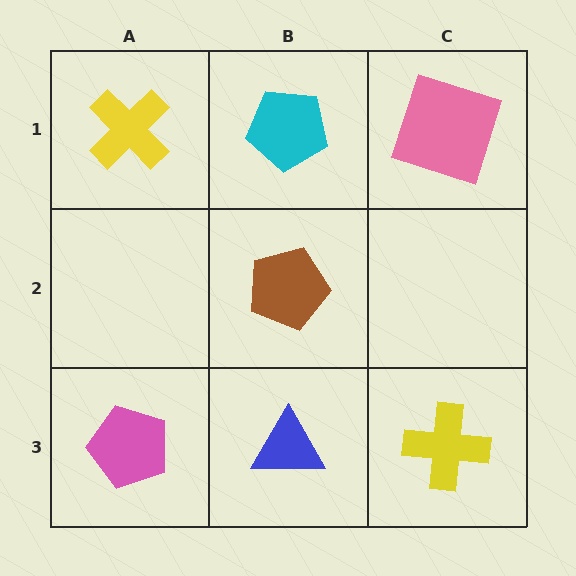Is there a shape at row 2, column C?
No, that cell is empty.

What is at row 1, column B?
A cyan pentagon.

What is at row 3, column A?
A pink pentagon.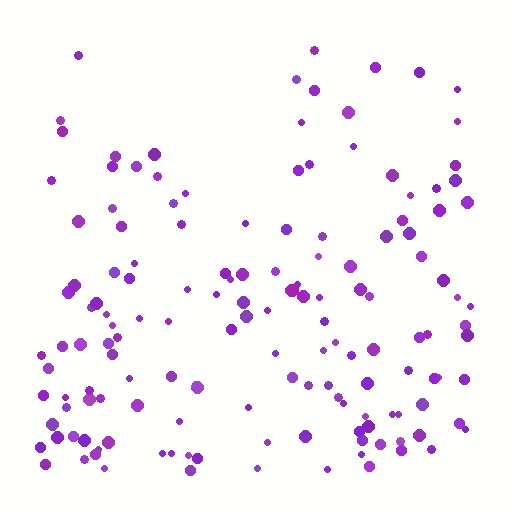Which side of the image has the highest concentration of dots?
The bottom.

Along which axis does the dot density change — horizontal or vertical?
Vertical.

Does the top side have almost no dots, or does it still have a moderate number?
Still a moderate number, just noticeably fewer than the bottom.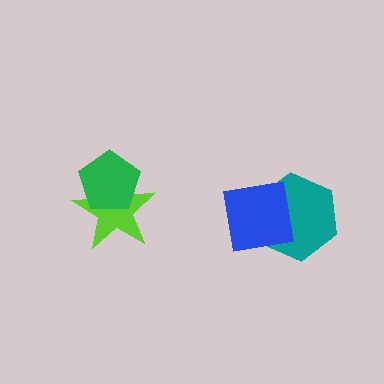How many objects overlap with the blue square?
1 object overlaps with the blue square.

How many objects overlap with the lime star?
1 object overlaps with the lime star.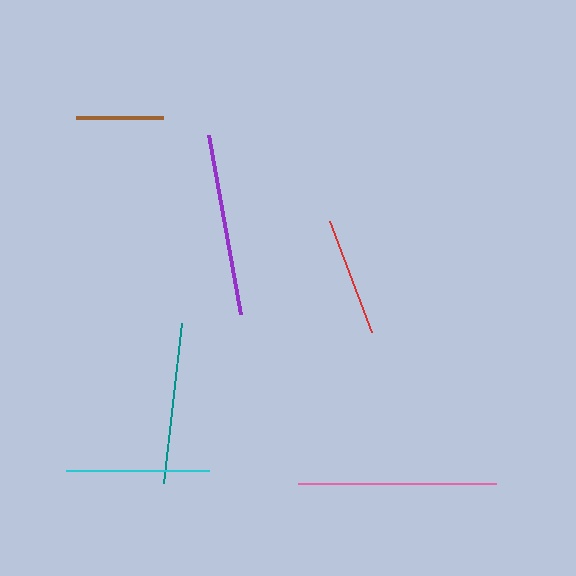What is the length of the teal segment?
The teal segment is approximately 161 pixels long.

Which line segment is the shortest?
The brown line is the shortest at approximately 87 pixels.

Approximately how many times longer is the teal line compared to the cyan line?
The teal line is approximately 1.1 times the length of the cyan line.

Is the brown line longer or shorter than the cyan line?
The cyan line is longer than the brown line.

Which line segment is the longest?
The pink line is the longest at approximately 198 pixels.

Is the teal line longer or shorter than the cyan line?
The teal line is longer than the cyan line.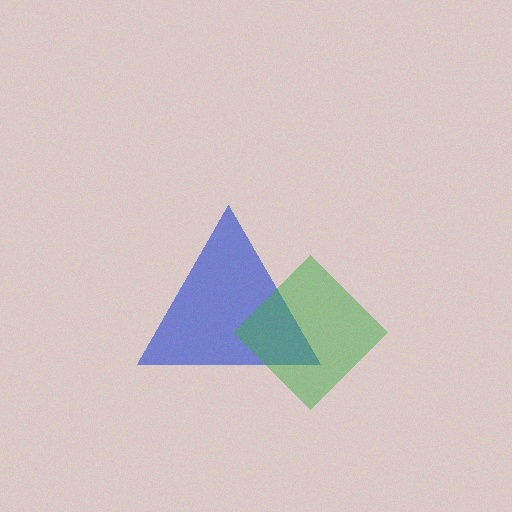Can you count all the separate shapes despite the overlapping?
Yes, there are 2 separate shapes.